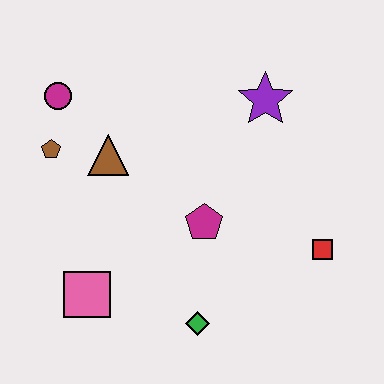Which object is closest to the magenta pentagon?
The green diamond is closest to the magenta pentagon.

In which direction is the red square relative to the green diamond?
The red square is to the right of the green diamond.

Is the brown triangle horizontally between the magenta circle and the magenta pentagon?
Yes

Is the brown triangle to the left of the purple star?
Yes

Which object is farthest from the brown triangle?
The red square is farthest from the brown triangle.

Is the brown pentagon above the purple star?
No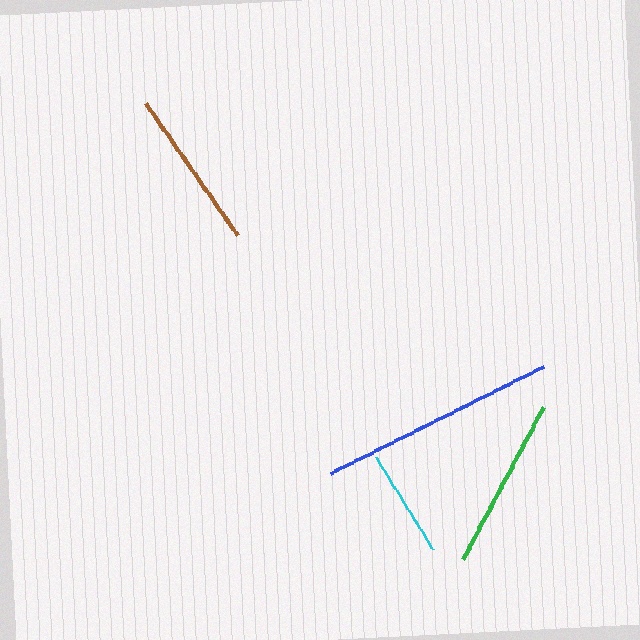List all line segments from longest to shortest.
From longest to shortest: blue, green, brown, cyan.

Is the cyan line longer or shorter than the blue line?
The blue line is longer than the cyan line.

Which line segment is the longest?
The blue line is the longest at approximately 238 pixels.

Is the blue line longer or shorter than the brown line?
The blue line is longer than the brown line.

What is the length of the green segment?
The green segment is approximately 172 pixels long.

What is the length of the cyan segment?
The cyan segment is approximately 108 pixels long.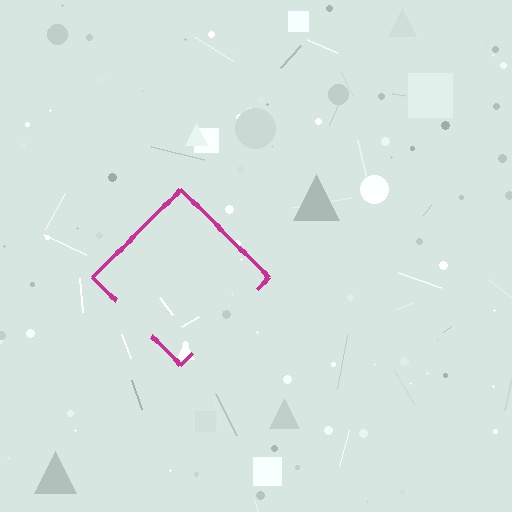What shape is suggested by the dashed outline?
The dashed outline suggests a diamond.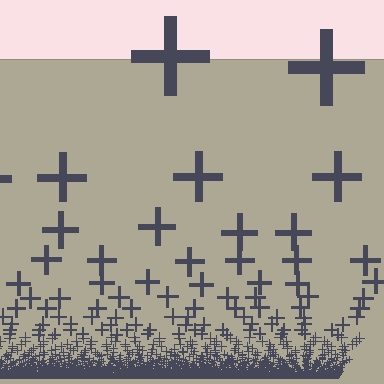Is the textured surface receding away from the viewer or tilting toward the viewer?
The surface appears to tilt toward the viewer. Texture elements get larger and sparser toward the top.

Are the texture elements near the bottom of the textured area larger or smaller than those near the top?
Smaller. The gradient is inverted — elements near the bottom are smaller and denser.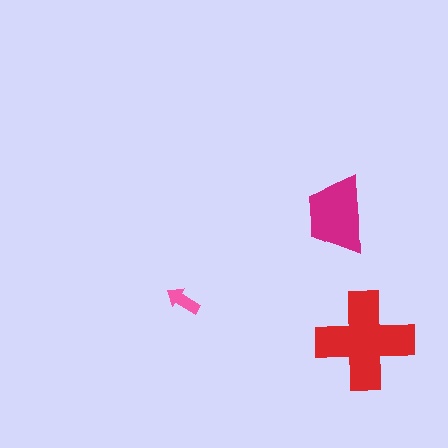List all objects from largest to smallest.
The red cross, the magenta trapezoid, the pink arrow.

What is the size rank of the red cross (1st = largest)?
1st.